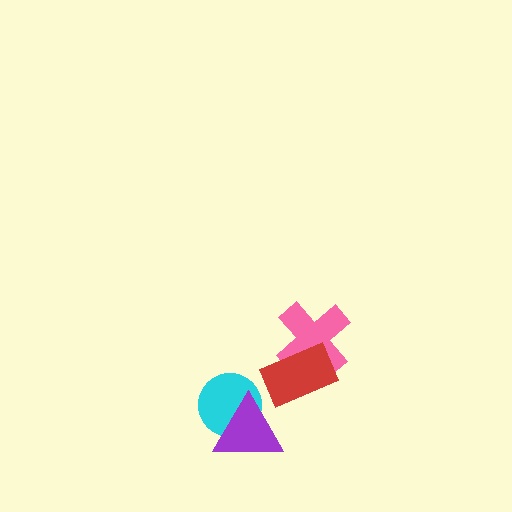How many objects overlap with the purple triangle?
1 object overlaps with the purple triangle.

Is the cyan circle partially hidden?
Yes, it is partially covered by another shape.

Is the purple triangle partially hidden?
No, no other shape covers it.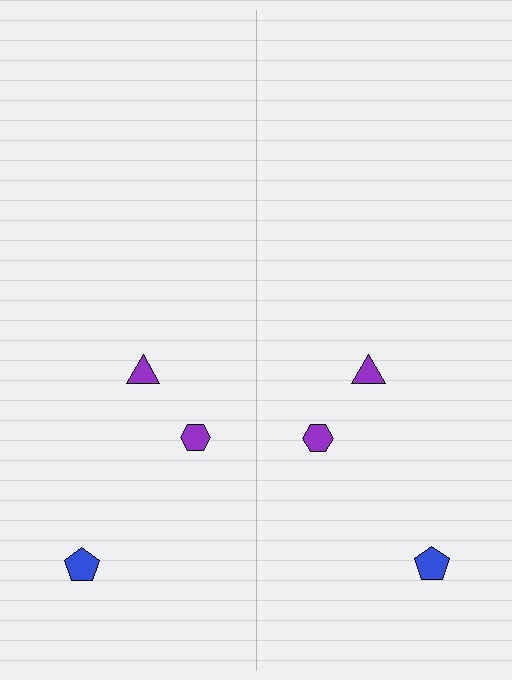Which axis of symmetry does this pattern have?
The pattern has a vertical axis of symmetry running through the center of the image.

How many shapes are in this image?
There are 6 shapes in this image.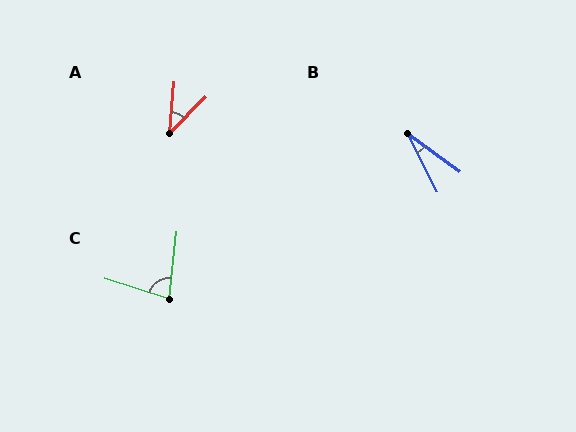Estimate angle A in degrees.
Approximately 40 degrees.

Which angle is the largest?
C, at approximately 79 degrees.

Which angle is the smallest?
B, at approximately 27 degrees.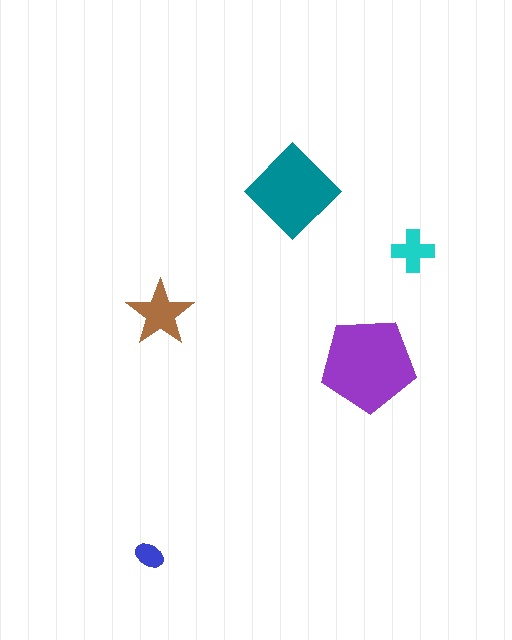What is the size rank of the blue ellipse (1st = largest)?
5th.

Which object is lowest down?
The blue ellipse is bottommost.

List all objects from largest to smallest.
The purple pentagon, the teal diamond, the brown star, the cyan cross, the blue ellipse.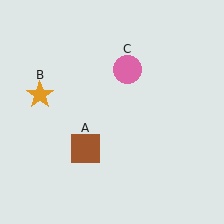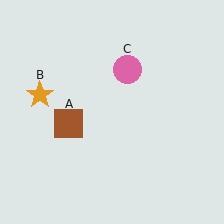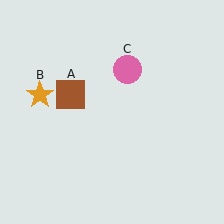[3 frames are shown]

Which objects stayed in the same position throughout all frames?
Orange star (object B) and pink circle (object C) remained stationary.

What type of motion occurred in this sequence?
The brown square (object A) rotated clockwise around the center of the scene.